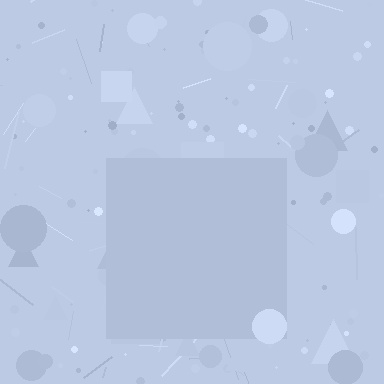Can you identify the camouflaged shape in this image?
The camouflaged shape is a square.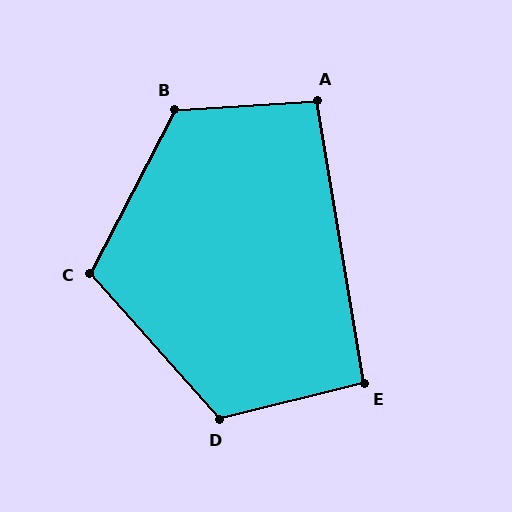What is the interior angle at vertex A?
Approximately 96 degrees (obtuse).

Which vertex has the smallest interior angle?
E, at approximately 94 degrees.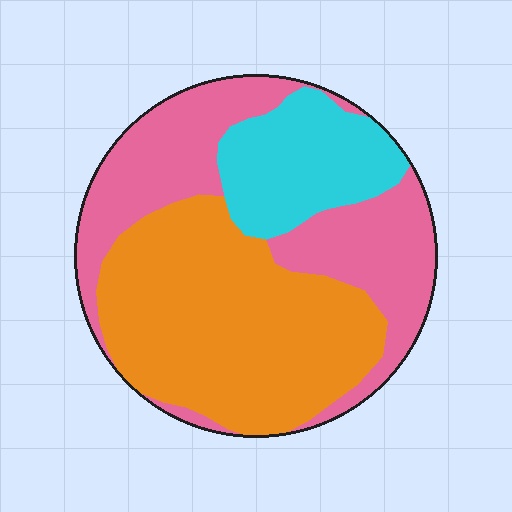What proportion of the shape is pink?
Pink takes up about three eighths (3/8) of the shape.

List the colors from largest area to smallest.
From largest to smallest: orange, pink, cyan.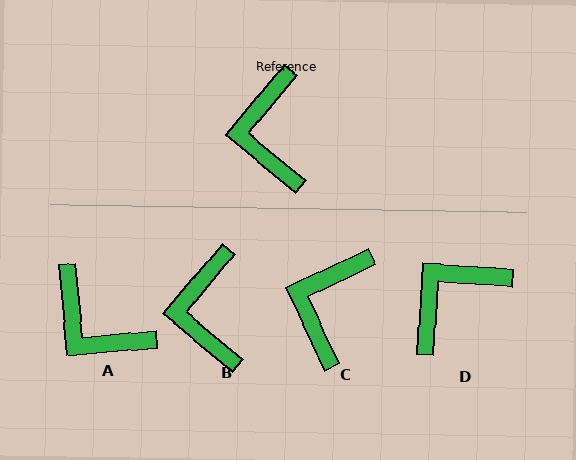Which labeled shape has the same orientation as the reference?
B.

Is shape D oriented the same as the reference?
No, it is off by about 54 degrees.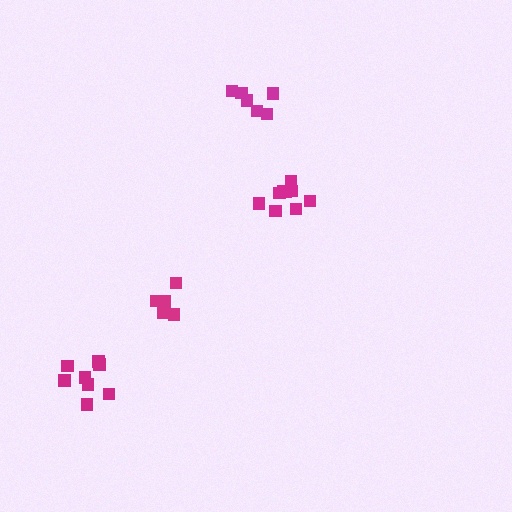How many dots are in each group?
Group 1: 9 dots, Group 2: 5 dots, Group 3: 8 dots, Group 4: 6 dots (28 total).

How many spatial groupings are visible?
There are 4 spatial groupings.